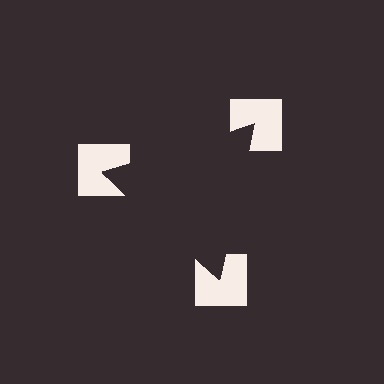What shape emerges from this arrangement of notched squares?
An illusory triangle — its edges are inferred from the aligned wedge cuts in the notched squares, not physically drawn.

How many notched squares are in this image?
There are 3 — one at each vertex of the illusory triangle.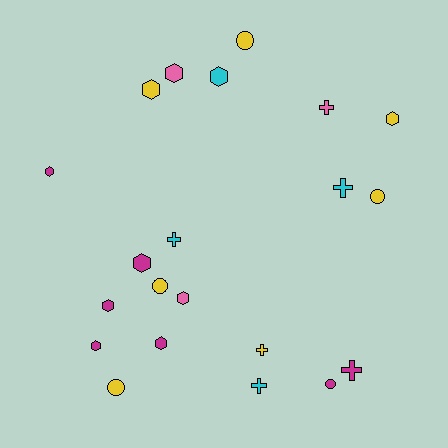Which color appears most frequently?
Yellow, with 7 objects.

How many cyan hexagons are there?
There is 1 cyan hexagon.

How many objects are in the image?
There are 21 objects.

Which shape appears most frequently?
Hexagon, with 10 objects.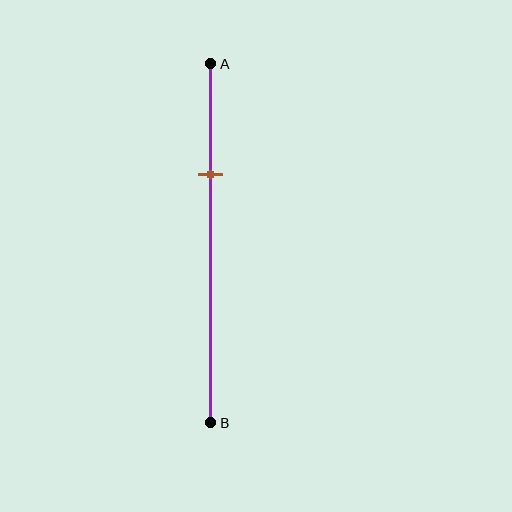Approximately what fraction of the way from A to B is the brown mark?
The brown mark is approximately 30% of the way from A to B.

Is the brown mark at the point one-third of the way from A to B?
Yes, the mark is approximately at the one-third point.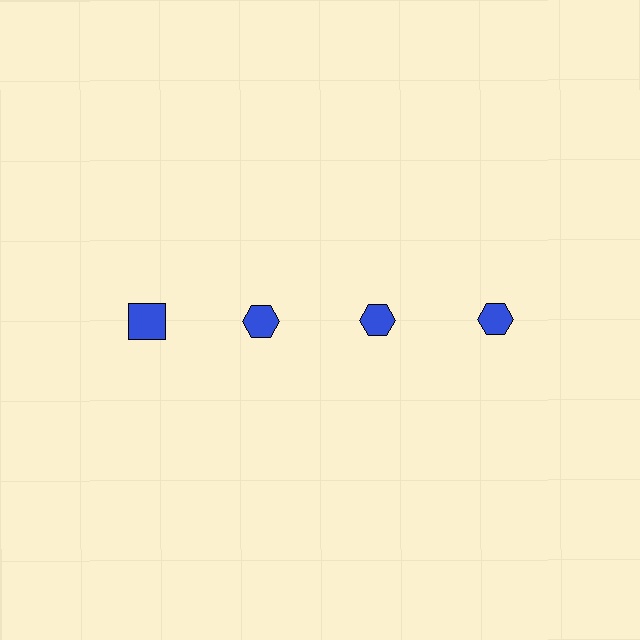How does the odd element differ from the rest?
It has a different shape: square instead of hexagon.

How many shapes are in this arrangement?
There are 4 shapes arranged in a grid pattern.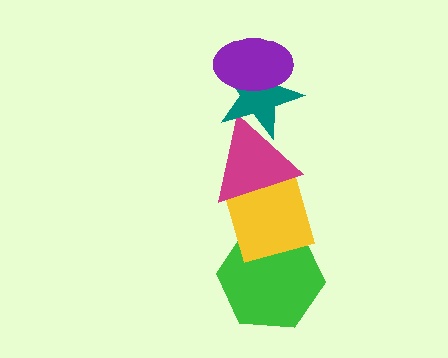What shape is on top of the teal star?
The purple ellipse is on top of the teal star.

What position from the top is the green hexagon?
The green hexagon is 5th from the top.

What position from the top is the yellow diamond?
The yellow diamond is 4th from the top.